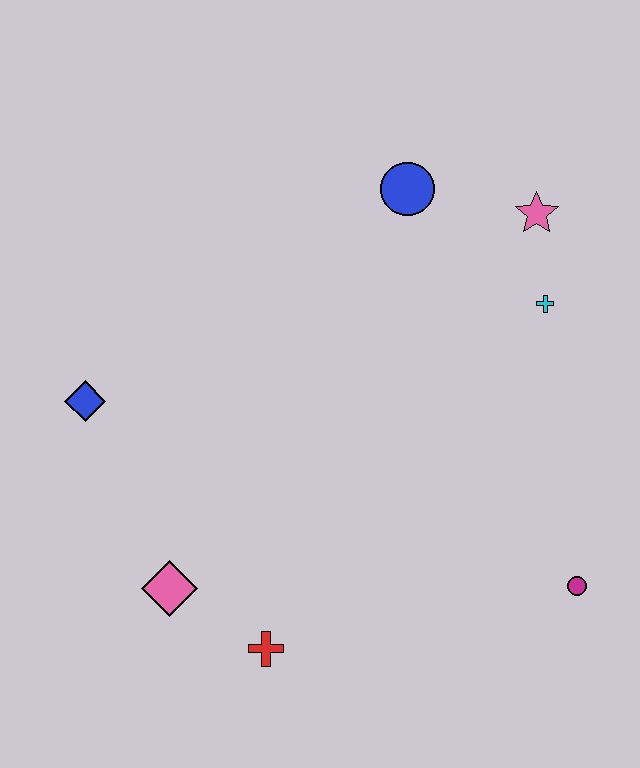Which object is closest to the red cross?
The pink diamond is closest to the red cross.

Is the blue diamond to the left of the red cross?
Yes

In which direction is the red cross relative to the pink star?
The red cross is below the pink star.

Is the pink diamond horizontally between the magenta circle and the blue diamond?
Yes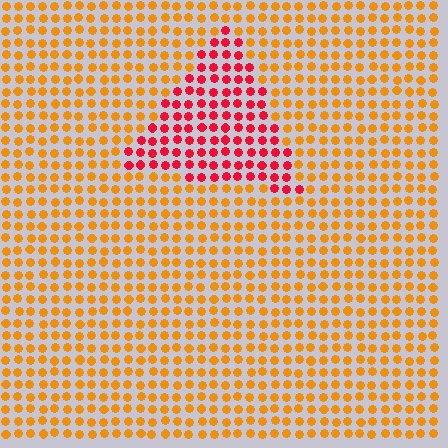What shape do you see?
I see a triangle.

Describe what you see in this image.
The image is filled with small orange elements in a uniform arrangement. A triangle-shaped region is visible where the elements are tinted to a slightly different hue, forming a subtle color boundary.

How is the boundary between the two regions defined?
The boundary is defined purely by a slight shift in hue (about 45 degrees). Spacing, size, and orientation are identical on both sides.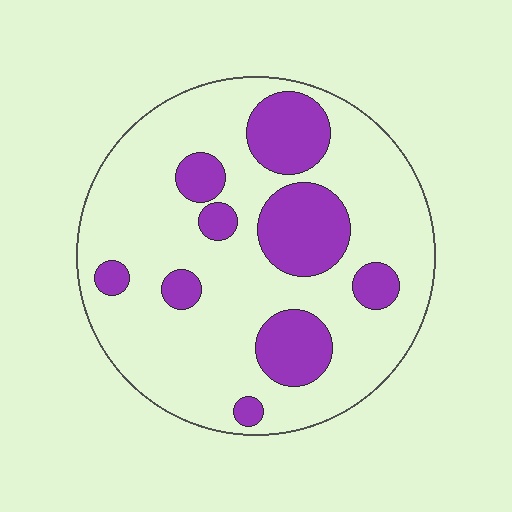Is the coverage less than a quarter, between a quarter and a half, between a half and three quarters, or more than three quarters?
Between a quarter and a half.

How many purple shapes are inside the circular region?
9.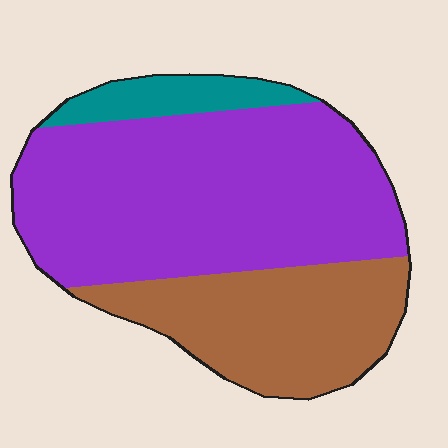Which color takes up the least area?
Teal, at roughly 10%.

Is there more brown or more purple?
Purple.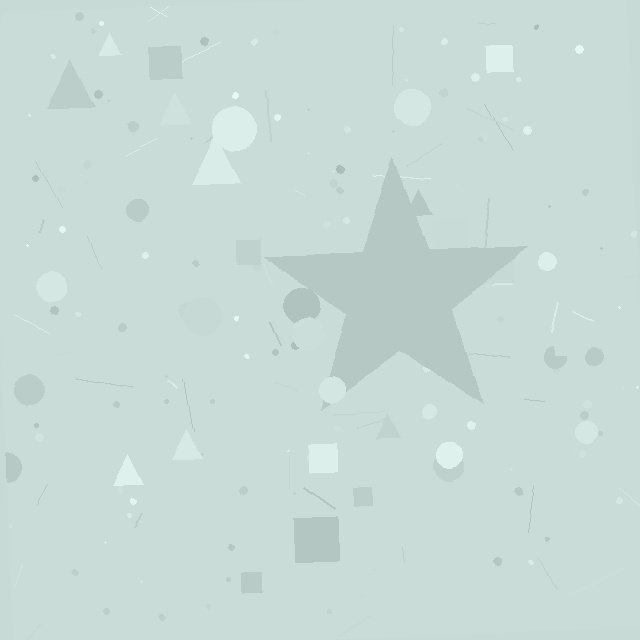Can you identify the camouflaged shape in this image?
The camouflaged shape is a star.